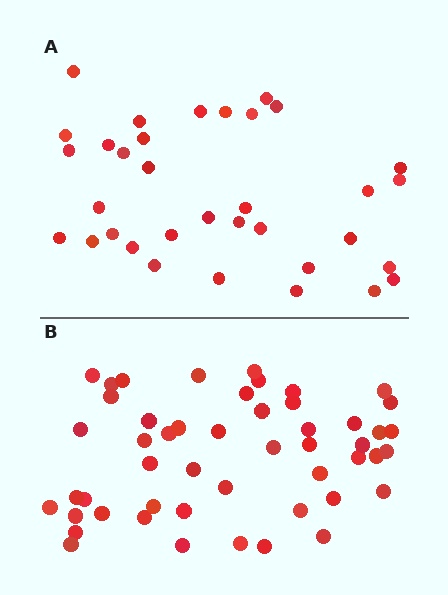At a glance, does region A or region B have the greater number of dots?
Region B (the bottom region) has more dots.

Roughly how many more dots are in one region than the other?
Region B has approximately 15 more dots than region A.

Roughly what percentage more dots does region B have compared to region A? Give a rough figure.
About 45% more.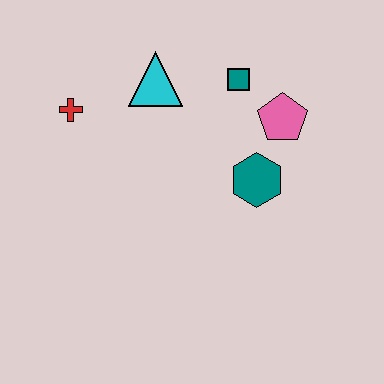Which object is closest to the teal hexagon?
The pink pentagon is closest to the teal hexagon.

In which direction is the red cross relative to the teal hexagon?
The red cross is to the left of the teal hexagon.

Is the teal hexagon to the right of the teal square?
Yes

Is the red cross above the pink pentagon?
Yes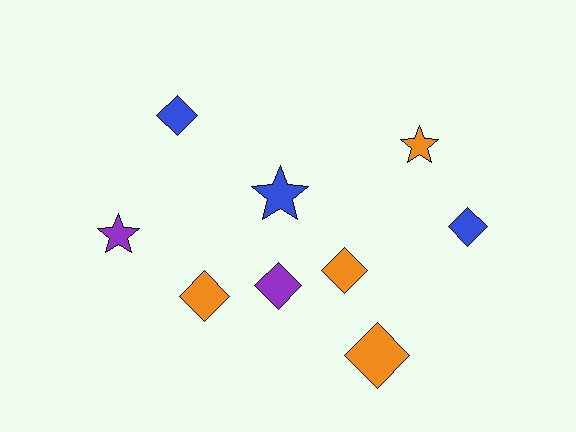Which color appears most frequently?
Orange, with 4 objects.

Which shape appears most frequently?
Diamond, with 6 objects.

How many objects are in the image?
There are 9 objects.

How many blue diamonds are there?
There are 2 blue diamonds.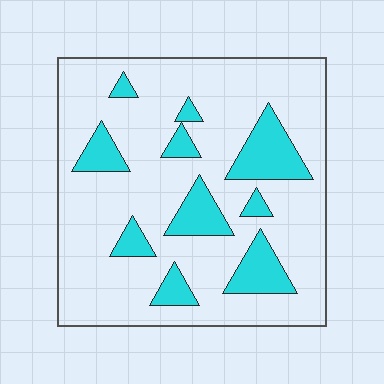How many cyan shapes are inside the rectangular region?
10.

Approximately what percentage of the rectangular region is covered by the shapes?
Approximately 20%.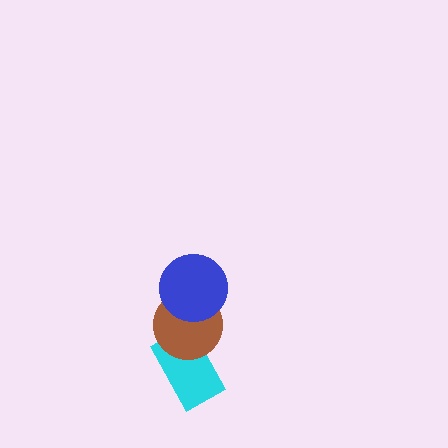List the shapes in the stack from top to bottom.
From top to bottom: the blue circle, the brown circle, the cyan rectangle.